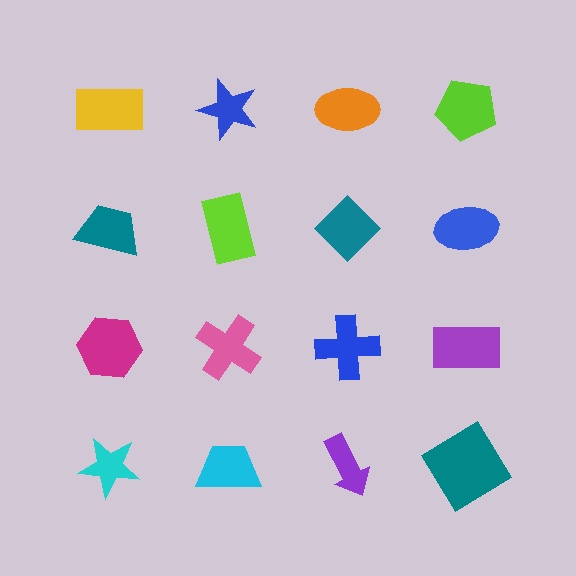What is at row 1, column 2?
A blue star.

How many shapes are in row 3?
4 shapes.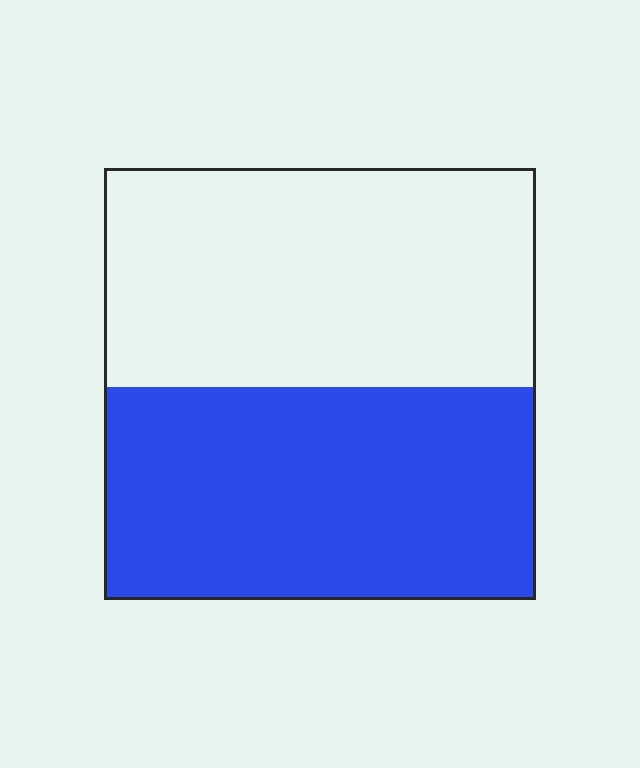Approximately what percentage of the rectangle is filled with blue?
Approximately 50%.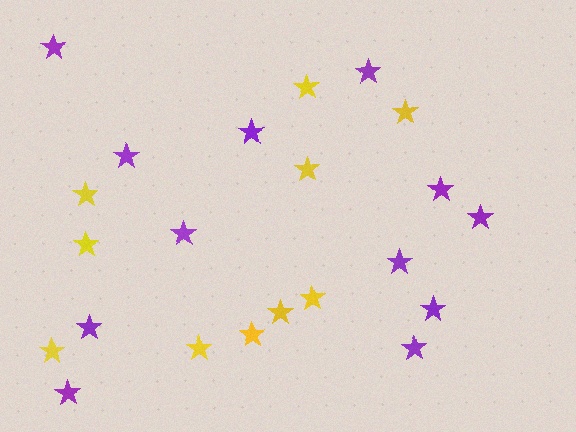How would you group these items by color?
There are 2 groups: one group of yellow stars (10) and one group of purple stars (12).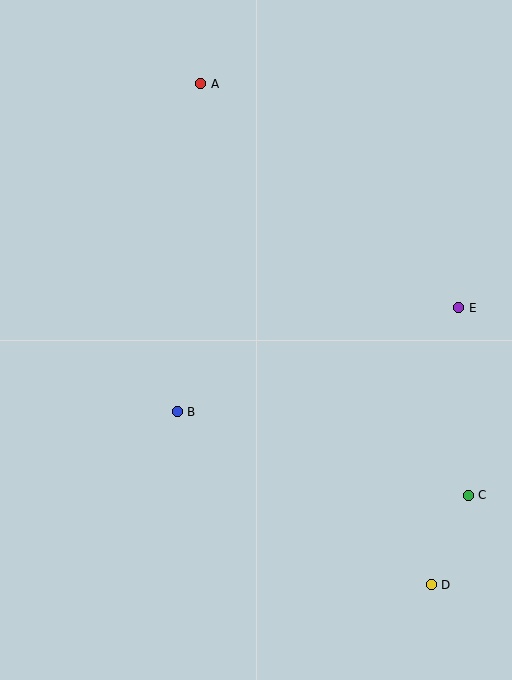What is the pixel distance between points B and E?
The distance between B and E is 300 pixels.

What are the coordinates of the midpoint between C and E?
The midpoint between C and E is at (464, 401).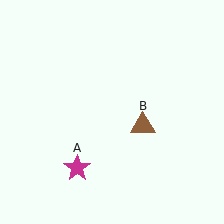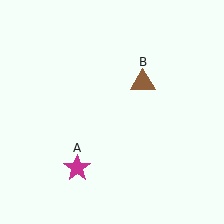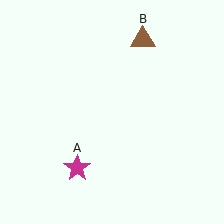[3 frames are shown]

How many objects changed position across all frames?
1 object changed position: brown triangle (object B).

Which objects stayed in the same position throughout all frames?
Magenta star (object A) remained stationary.